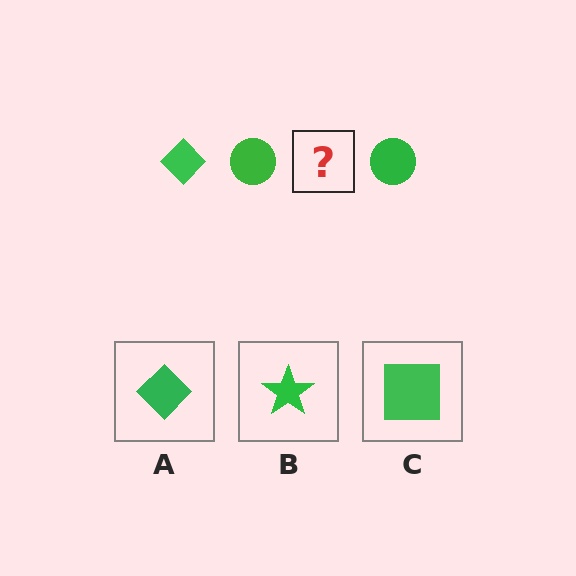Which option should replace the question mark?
Option A.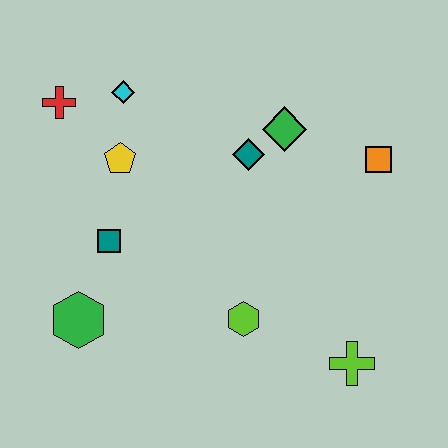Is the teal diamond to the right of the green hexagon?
Yes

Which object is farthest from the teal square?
The orange square is farthest from the teal square.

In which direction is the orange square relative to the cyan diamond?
The orange square is to the right of the cyan diamond.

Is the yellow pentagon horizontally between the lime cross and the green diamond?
No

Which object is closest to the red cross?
The cyan diamond is closest to the red cross.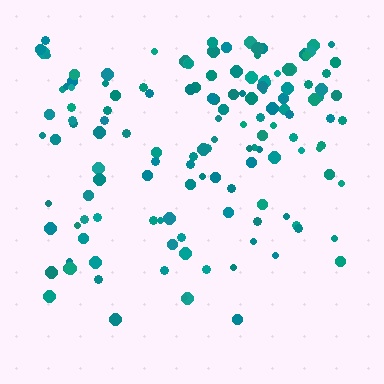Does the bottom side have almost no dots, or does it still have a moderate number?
Still a moderate number, just noticeably fewer than the top.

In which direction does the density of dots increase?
From bottom to top, with the top side densest.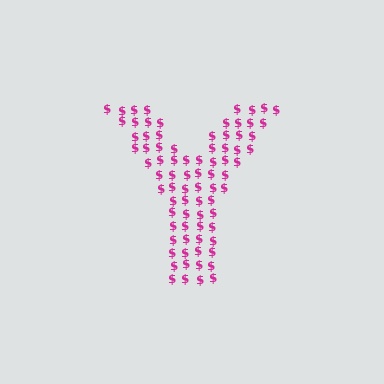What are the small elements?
The small elements are dollar signs.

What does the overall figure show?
The overall figure shows the letter Y.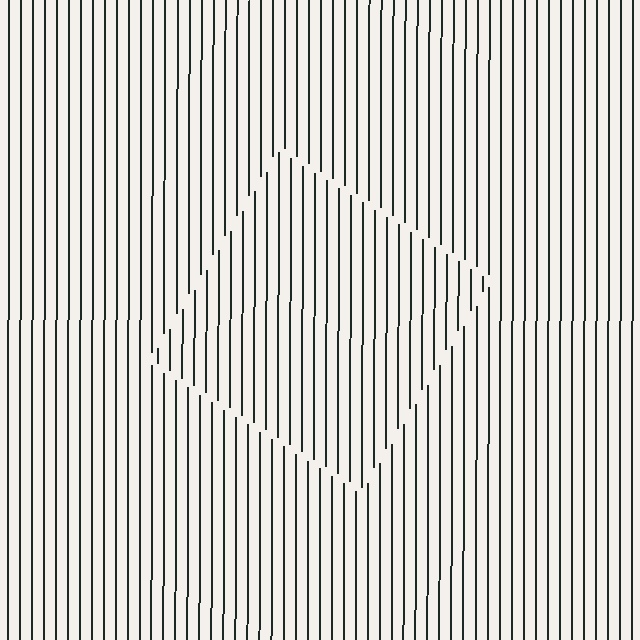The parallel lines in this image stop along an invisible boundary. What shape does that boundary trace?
An illusory square. The interior of the shape contains the same grating, shifted by half a period — the contour is defined by the phase discontinuity where line-ends from the inner and outer gratings abut.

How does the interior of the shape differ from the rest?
The interior of the shape contains the same grating, shifted by half a period — the contour is defined by the phase discontinuity where line-ends from the inner and outer gratings abut.